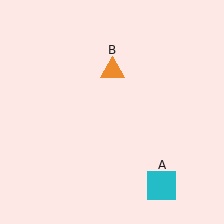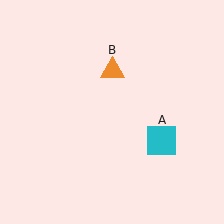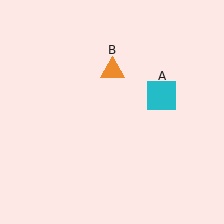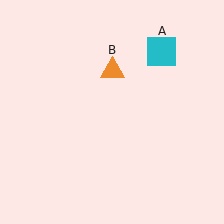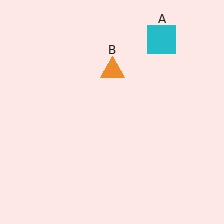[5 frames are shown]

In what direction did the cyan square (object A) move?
The cyan square (object A) moved up.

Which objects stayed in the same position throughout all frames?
Orange triangle (object B) remained stationary.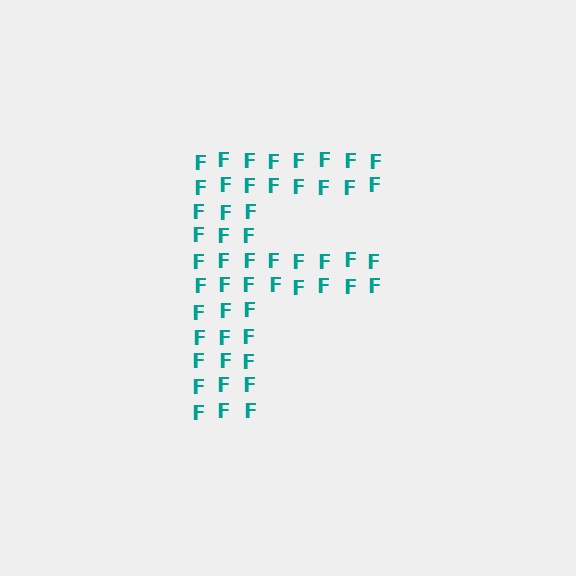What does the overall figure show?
The overall figure shows the letter F.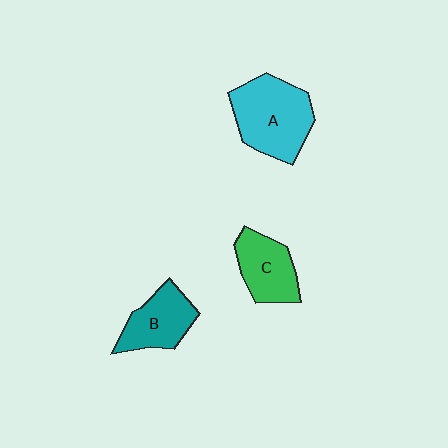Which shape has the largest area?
Shape A (cyan).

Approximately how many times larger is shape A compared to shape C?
Approximately 1.5 times.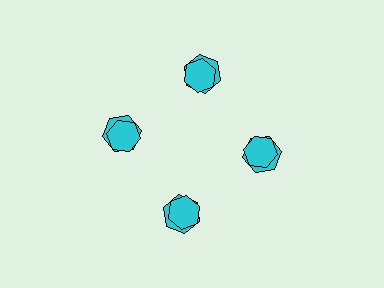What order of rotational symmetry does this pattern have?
This pattern has 4-fold rotational symmetry.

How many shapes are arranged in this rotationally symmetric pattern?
There are 8 shapes, arranged in 4 groups of 2.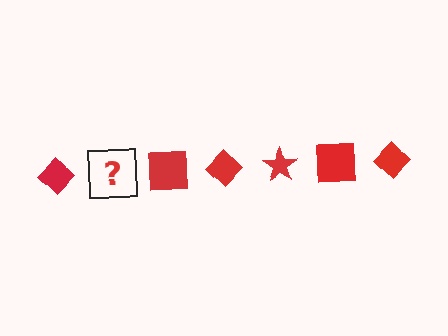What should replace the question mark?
The question mark should be replaced with a red star.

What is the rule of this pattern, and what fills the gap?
The rule is that the pattern cycles through diamond, star, square shapes in red. The gap should be filled with a red star.